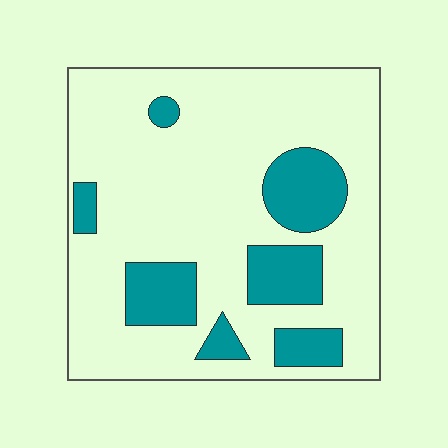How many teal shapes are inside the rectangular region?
7.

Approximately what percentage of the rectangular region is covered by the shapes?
Approximately 20%.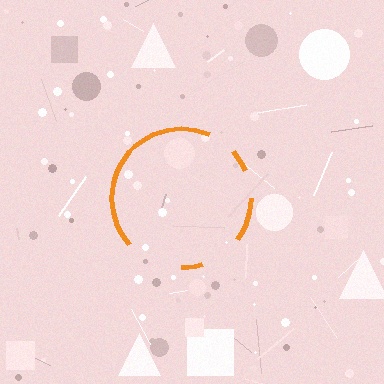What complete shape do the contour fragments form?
The contour fragments form a circle.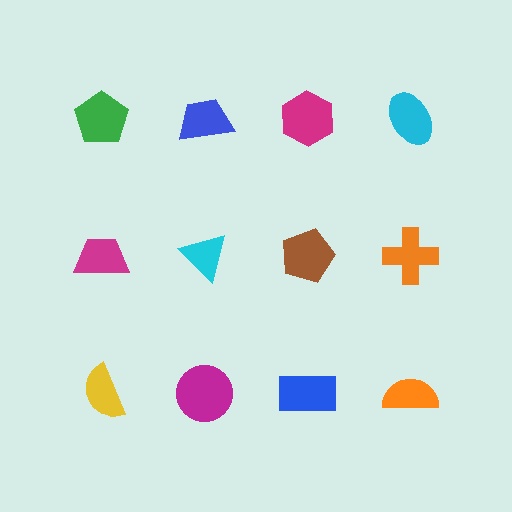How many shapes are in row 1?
4 shapes.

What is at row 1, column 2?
A blue trapezoid.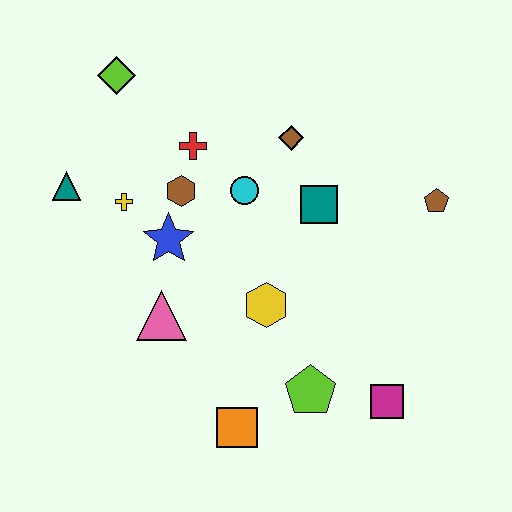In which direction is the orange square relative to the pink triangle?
The orange square is below the pink triangle.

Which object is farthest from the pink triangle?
The brown pentagon is farthest from the pink triangle.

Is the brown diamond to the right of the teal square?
No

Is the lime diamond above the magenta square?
Yes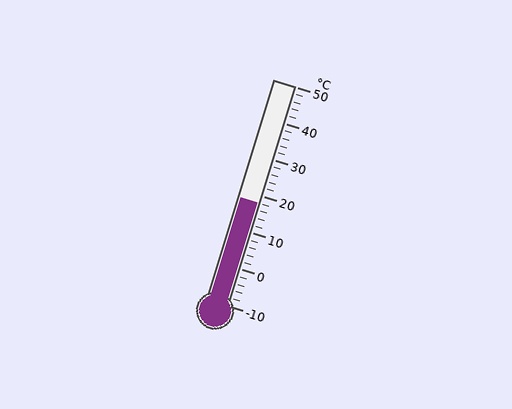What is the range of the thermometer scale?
The thermometer scale ranges from -10°C to 50°C.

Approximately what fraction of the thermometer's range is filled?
The thermometer is filled to approximately 45% of its range.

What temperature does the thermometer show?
The thermometer shows approximately 18°C.